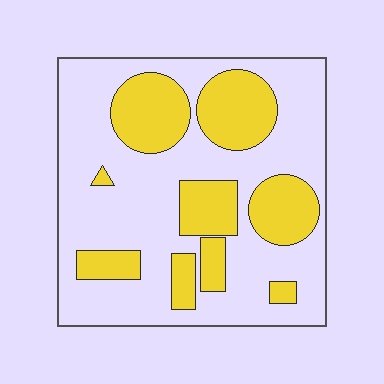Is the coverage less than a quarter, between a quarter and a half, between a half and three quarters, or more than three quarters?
Between a quarter and a half.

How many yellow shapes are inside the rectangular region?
9.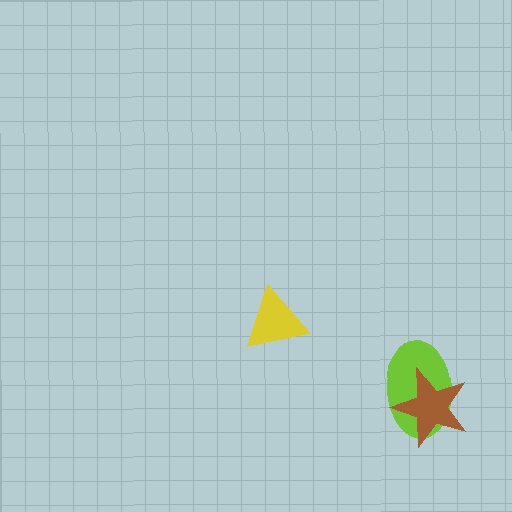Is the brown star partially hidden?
No, no other shape covers it.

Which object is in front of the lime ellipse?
The brown star is in front of the lime ellipse.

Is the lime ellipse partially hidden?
Yes, it is partially covered by another shape.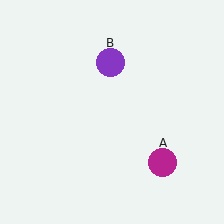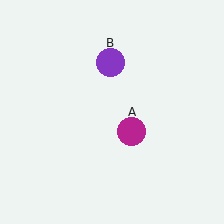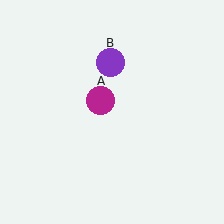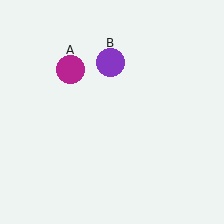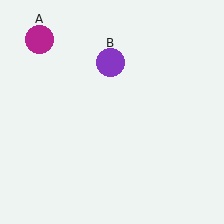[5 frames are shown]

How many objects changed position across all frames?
1 object changed position: magenta circle (object A).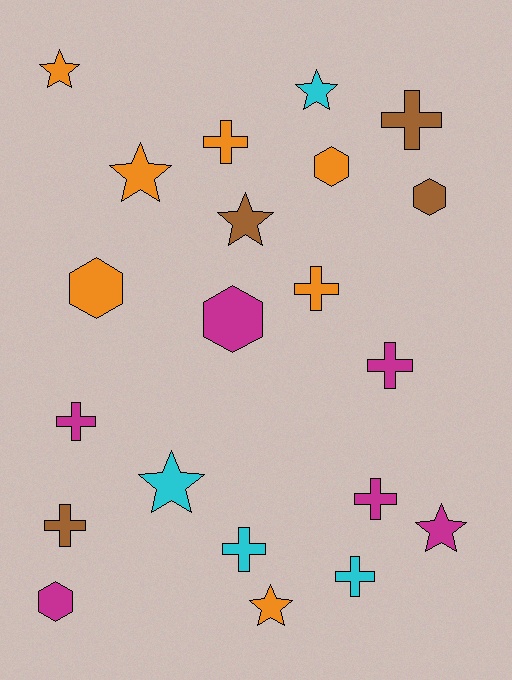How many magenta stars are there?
There is 1 magenta star.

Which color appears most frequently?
Orange, with 7 objects.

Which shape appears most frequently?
Cross, with 9 objects.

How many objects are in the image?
There are 21 objects.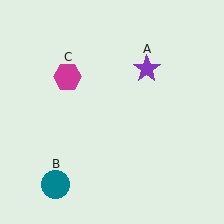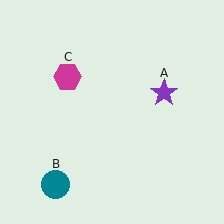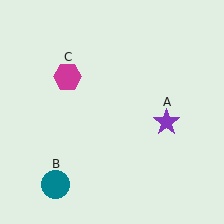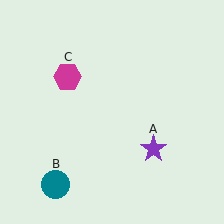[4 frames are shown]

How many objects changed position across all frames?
1 object changed position: purple star (object A).